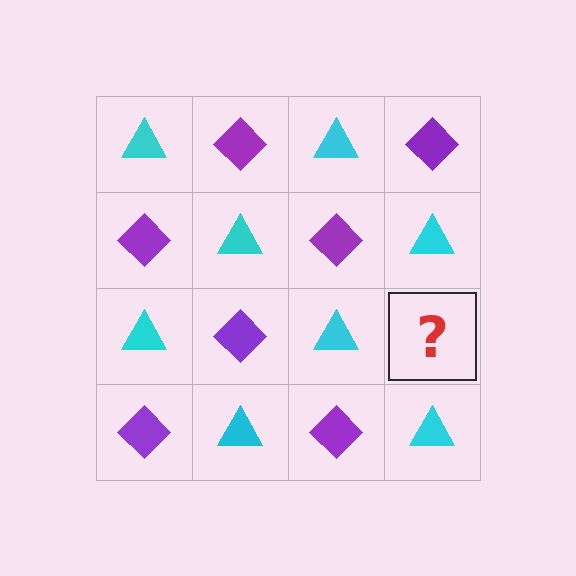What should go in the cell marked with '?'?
The missing cell should contain a purple diamond.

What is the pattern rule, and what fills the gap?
The rule is that it alternates cyan triangle and purple diamond in a checkerboard pattern. The gap should be filled with a purple diamond.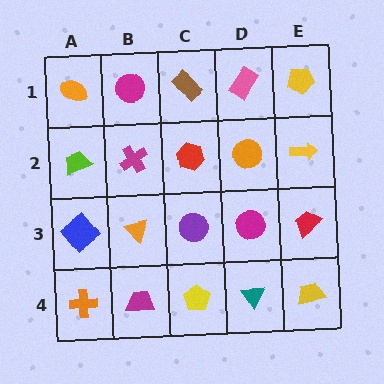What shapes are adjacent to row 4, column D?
A magenta circle (row 3, column D), a yellow pentagon (row 4, column C), a yellow trapezoid (row 4, column E).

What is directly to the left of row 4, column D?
A yellow pentagon.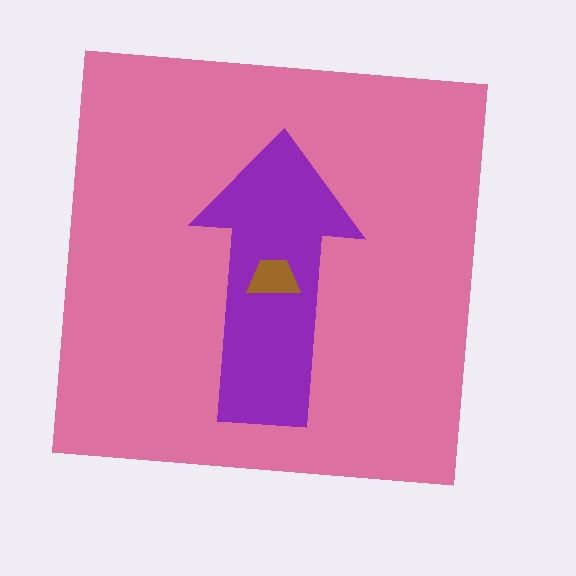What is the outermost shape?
The pink square.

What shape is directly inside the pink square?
The purple arrow.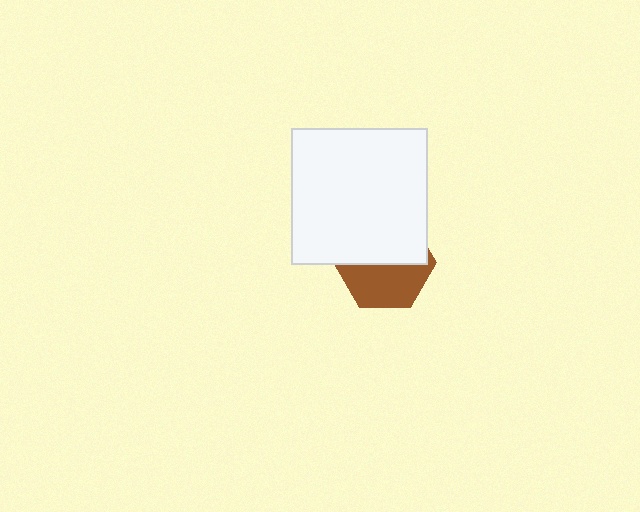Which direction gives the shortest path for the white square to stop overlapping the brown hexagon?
Moving up gives the shortest separation.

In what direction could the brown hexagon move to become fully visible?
The brown hexagon could move down. That would shift it out from behind the white square entirely.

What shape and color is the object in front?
The object in front is a white square.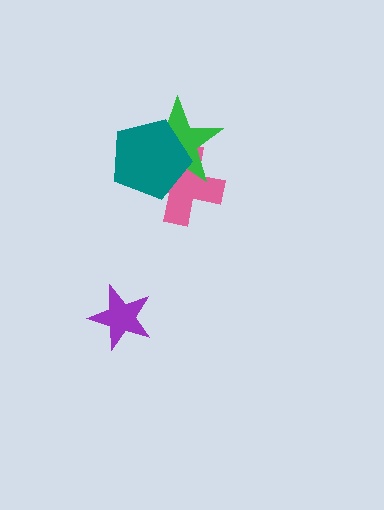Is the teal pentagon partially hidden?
No, no other shape covers it.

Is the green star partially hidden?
Yes, it is partially covered by another shape.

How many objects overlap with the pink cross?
2 objects overlap with the pink cross.